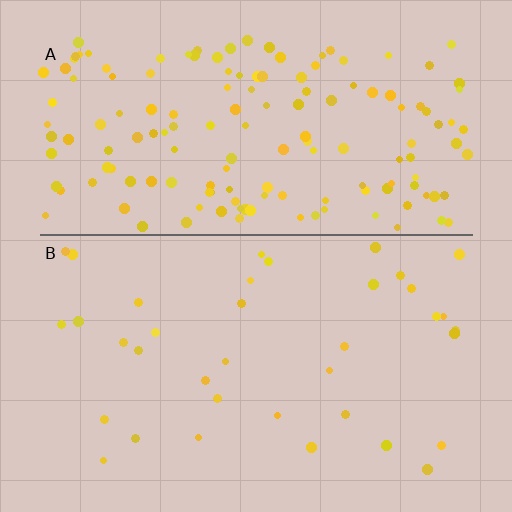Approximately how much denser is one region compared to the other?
Approximately 4.2× — region A over region B.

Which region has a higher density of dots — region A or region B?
A (the top).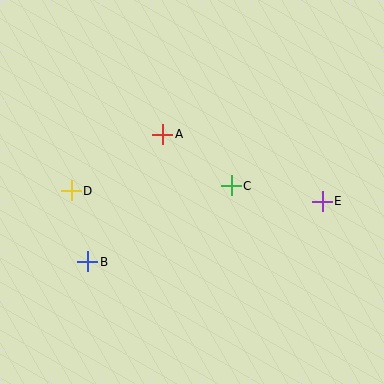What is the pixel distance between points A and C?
The distance between A and C is 86 pixels.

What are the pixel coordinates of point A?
Point A is at (163, 134).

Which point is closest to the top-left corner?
Point D is closest to the top-left corner.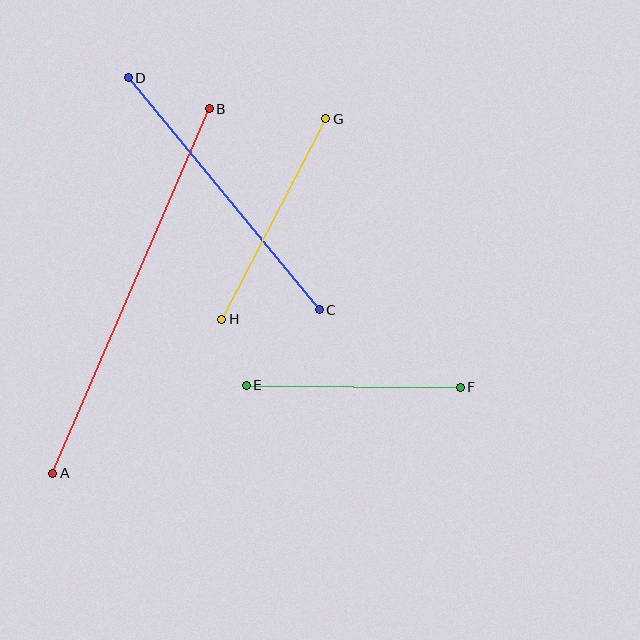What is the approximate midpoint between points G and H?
The midpoint is at approximately (274, 219) pixels.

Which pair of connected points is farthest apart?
Points A and B are farthest apart.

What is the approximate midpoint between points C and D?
The midpoint is at approximately (224, 194) pixels.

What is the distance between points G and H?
The distance is approximately 226 pixels.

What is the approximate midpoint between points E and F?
The midpoint is at approximately (353, 386) pixels.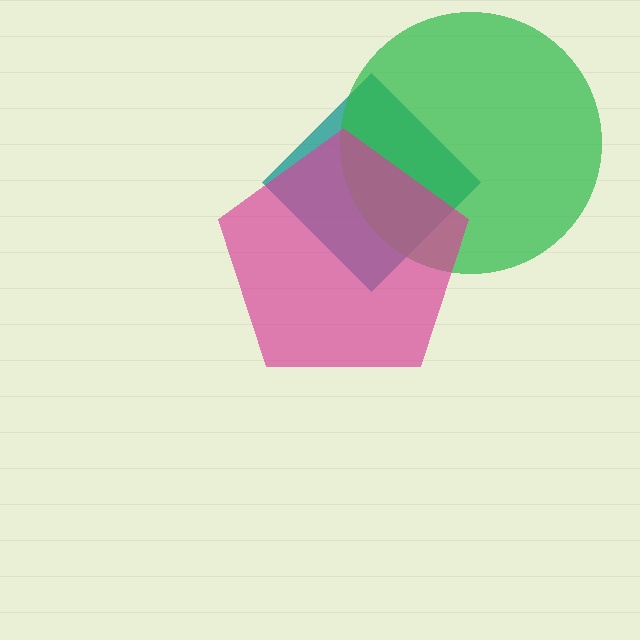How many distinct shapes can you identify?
There are 3 distinct shapes: a teal diamond, a green circle, a magenta pentagon.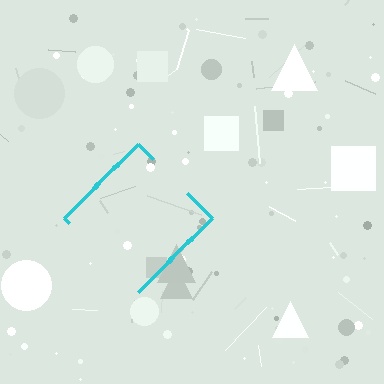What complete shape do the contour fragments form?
The contour fragments form a diamond.